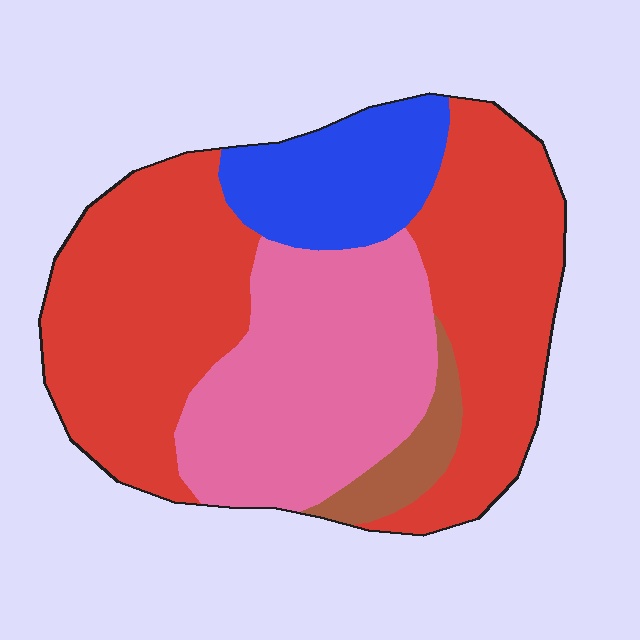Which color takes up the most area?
Red, at roughly 50%.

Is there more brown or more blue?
Blue.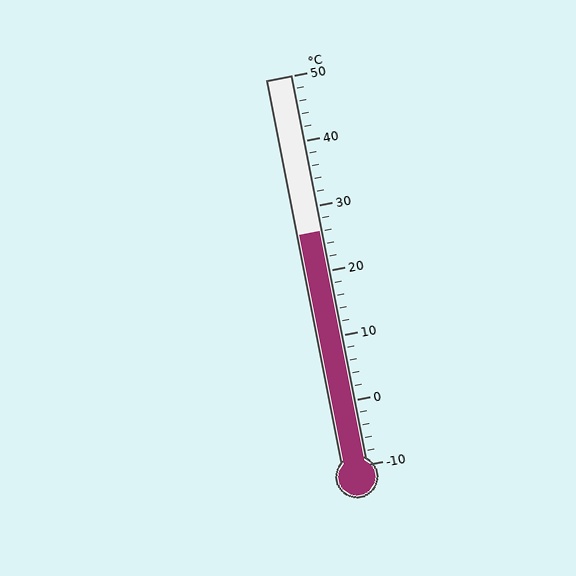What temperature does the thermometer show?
The thermometer shows approximately 26°C.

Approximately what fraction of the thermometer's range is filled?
The thermometer is filled to approximately 60% of its range.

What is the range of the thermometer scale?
The thermometer scale ranges from -10°C to 50°C.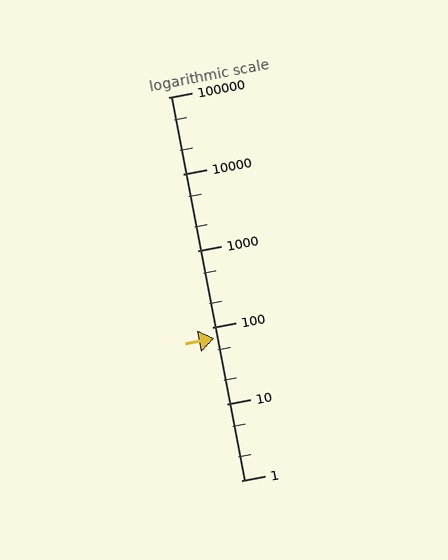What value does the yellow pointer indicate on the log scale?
The pointer indicates approximately 71.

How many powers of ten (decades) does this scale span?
The scale spans 5 decades, from 1 to 100000.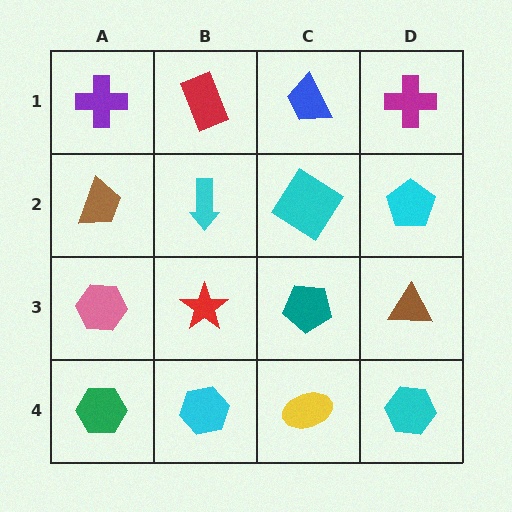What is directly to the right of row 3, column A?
A red star.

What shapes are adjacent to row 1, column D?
A cyan pentagon (row 2, column D), a blue trapezoid (row 1, column C).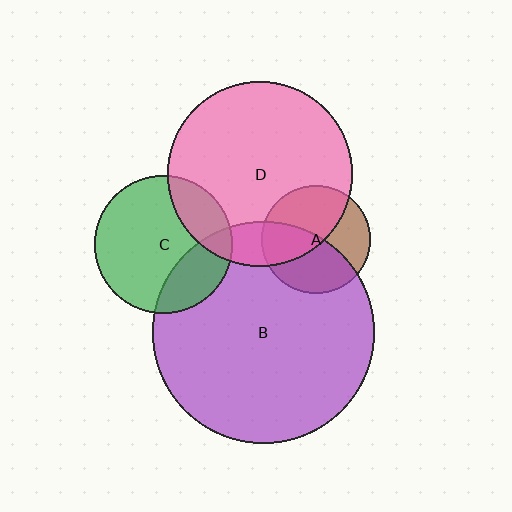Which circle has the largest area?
Circle B (purple).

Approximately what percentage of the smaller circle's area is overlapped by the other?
Approximately 50%.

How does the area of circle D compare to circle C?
Approximately 1.8 times.